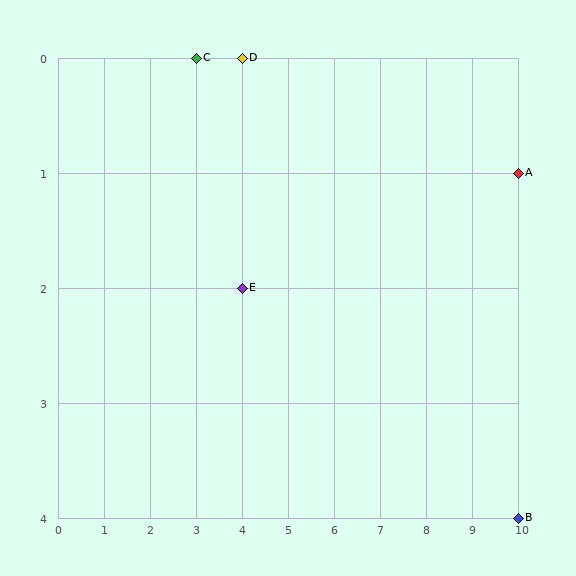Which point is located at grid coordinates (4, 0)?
Point D is at (4, 0).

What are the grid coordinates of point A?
Point A is at grid coordinates (10, 1).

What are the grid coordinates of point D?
Point D is at grid coordinates (4, 0).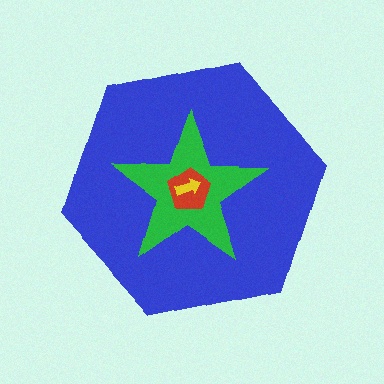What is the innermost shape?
The yellow arrow.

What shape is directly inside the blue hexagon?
The green star.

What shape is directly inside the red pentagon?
The yellow arrow.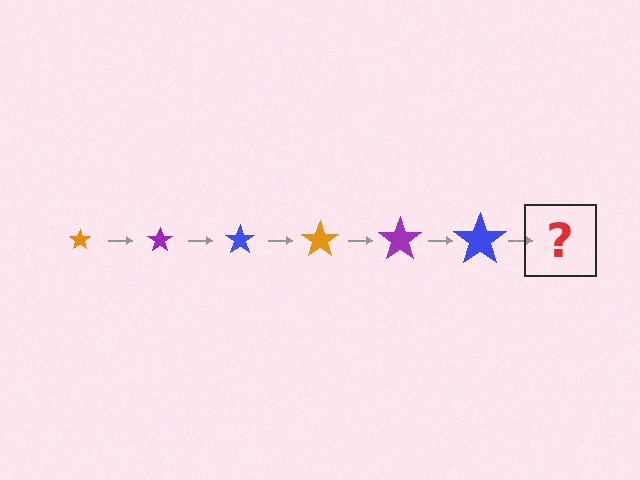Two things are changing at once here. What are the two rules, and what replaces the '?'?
The two rules are that the star grows larger each step and the color cycles through orange, purple, and blue. The '?' should be an orange star, larger than the previous one.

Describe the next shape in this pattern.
It should be an orange star, larger than the previous one.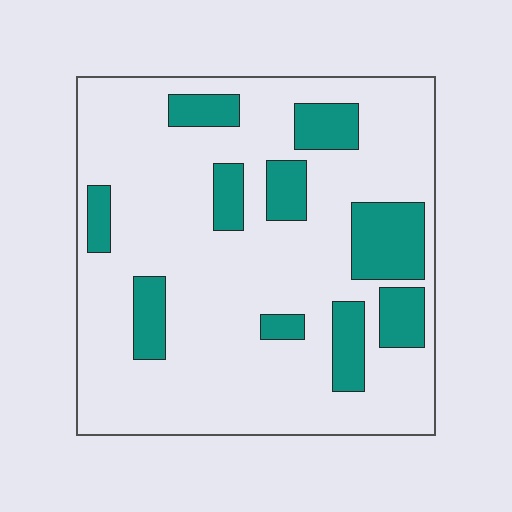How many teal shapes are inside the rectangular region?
10.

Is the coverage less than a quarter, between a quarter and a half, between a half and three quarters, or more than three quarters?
Less than a quarter.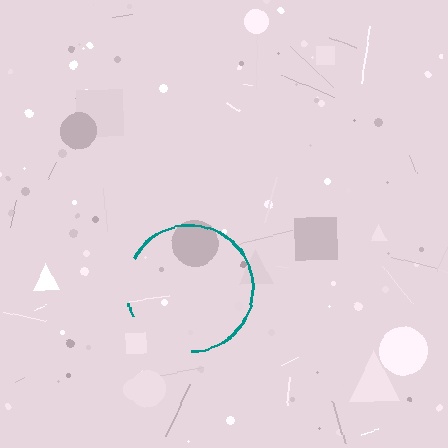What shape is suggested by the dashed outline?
The dashed outline suggests a circle.